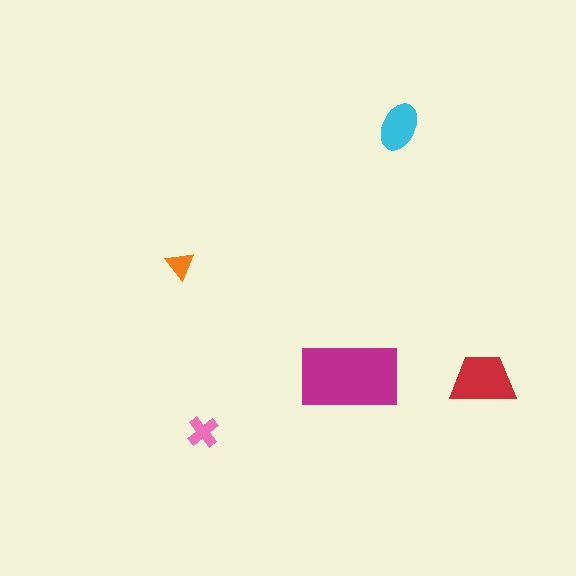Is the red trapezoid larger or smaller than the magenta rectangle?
Smaller.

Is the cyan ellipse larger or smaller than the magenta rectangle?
Smaller.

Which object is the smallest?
The orange triangle.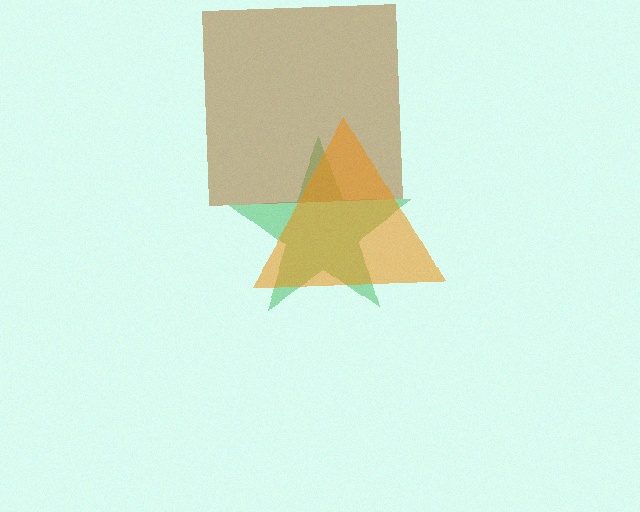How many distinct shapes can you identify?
There are 3 distinct shapes: a green star, a brown square, an orange triangle.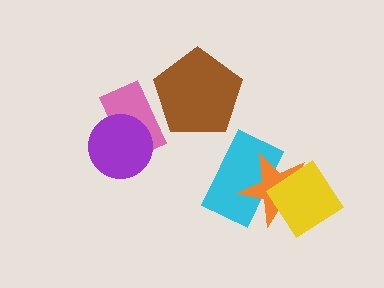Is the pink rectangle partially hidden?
Yes, it is partially covered by another shape.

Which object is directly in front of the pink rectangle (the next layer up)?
The brown pentagon is directly in front of the pink rectangle.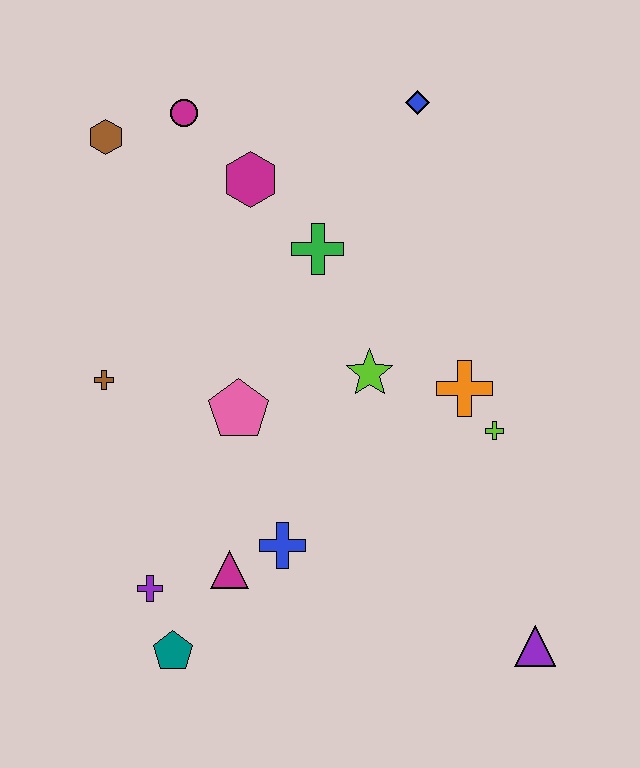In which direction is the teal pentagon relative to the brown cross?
The teal pentagon is below the brown cross.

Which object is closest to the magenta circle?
The brown hexagon is closest to the magenta circle.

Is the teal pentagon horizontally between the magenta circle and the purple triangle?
No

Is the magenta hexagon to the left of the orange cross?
Yes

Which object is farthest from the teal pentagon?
The blue diamond is farthest from the teal pentagon.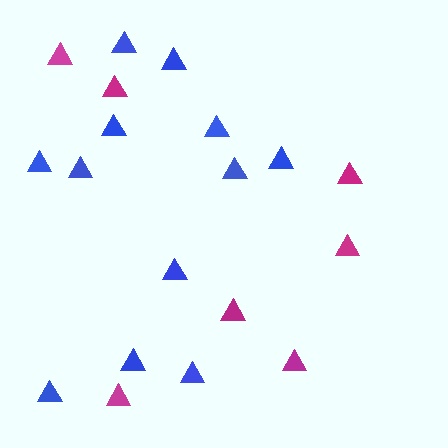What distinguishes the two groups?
There are 2 groups: one group of blue triangles (12) and one group of magenta triangles (7).